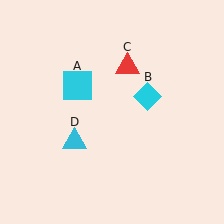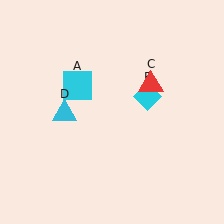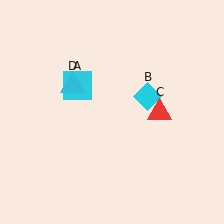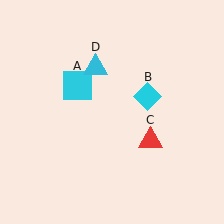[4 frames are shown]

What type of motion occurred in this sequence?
The red triangle (object C), cyan triangle (object D) rotated clockwise around the center of the scene.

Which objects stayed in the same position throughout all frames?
Cyan square (object A) and cyan diamond (object B) remained stationary.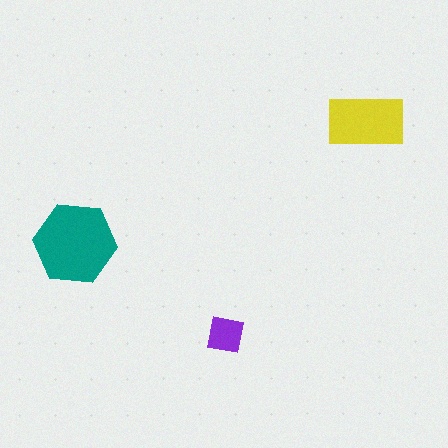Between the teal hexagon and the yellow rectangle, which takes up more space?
The teal hexagon.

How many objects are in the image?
There are 3 objects in the image.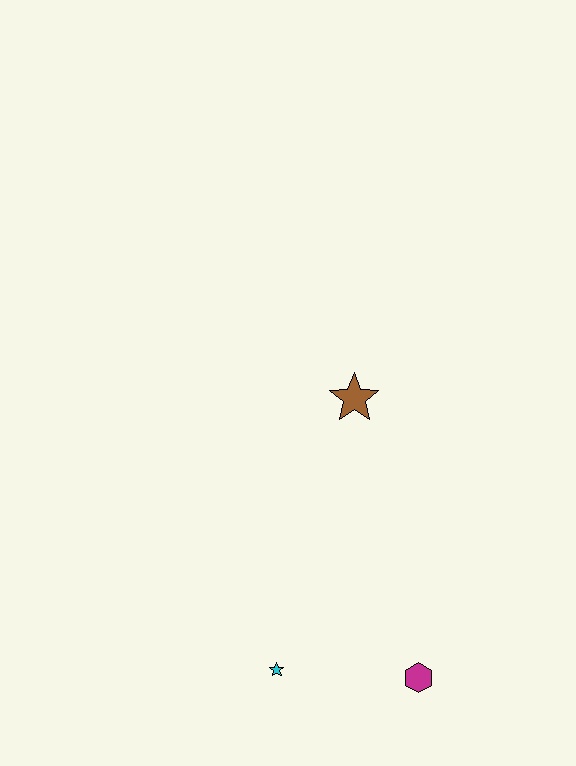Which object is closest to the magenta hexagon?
The cyan star is closest to the magenta hexagon.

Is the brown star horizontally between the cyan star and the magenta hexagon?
Yes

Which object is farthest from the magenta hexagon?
The brown star is farthest from the magenta hexagon.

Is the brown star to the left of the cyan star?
No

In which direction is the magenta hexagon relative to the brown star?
The magenta hexagon is below the brown star.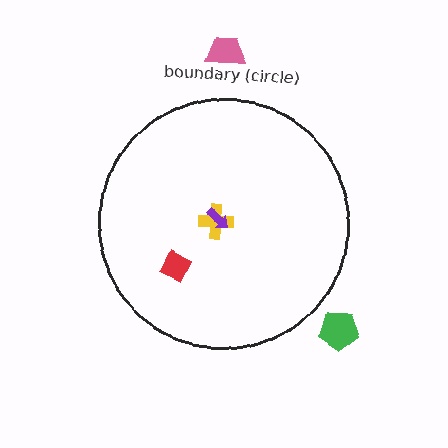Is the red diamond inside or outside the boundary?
Inside.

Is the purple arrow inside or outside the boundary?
Inside.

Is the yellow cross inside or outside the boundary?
Inside.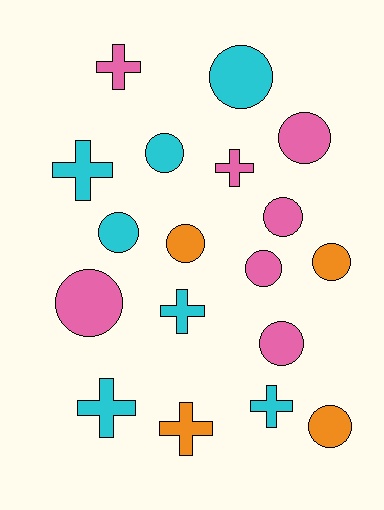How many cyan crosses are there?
There are 4 cyan crosses.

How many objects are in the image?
There are 18 objects.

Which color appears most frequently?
Cyan, with 7 objects.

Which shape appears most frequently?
Circle, with 11 objects.